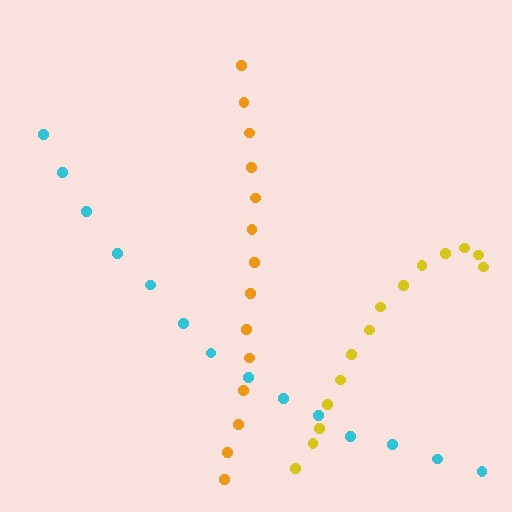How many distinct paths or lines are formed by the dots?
There are 3 distinct paths.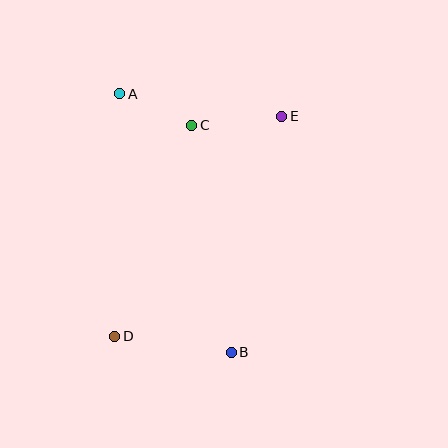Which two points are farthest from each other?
Points A and B are farthest from each other.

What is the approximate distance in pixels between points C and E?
The distance between C and E is approximately 91 pixels.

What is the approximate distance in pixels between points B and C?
The distance between B and C is approximately 231 pixels.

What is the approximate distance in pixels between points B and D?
The distance between B and D is approximately 117 pixels.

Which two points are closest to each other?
Points A and C are closest to each other.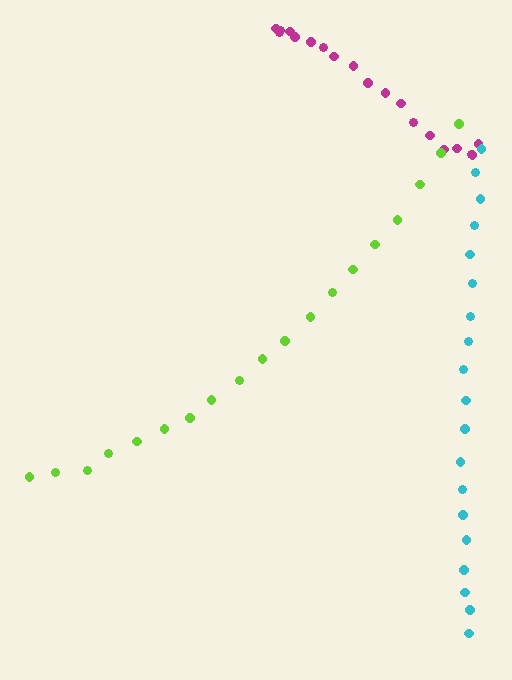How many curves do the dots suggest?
There are 3 distinct paths.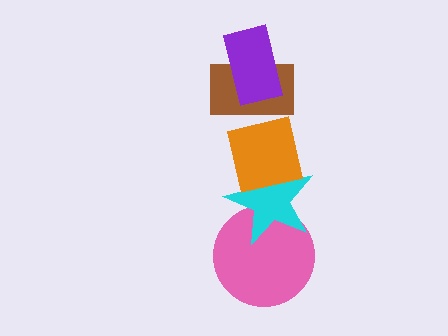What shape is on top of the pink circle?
The cyan star is on top of the pink circle.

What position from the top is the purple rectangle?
The purple rectangle is 1st from the top.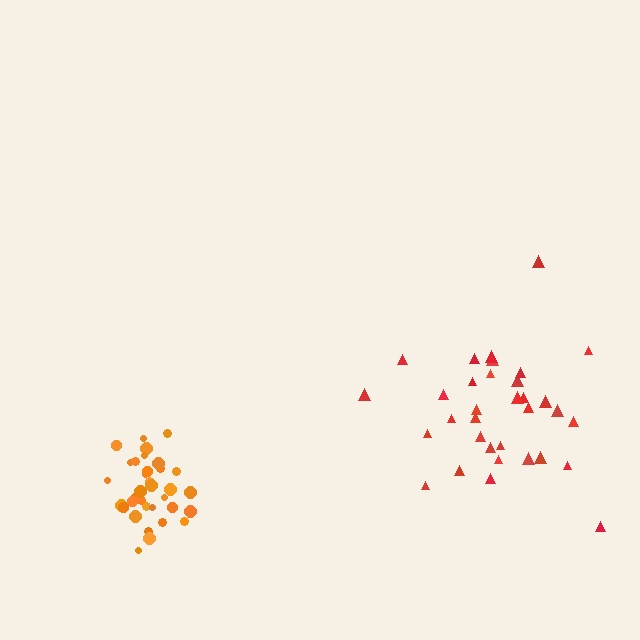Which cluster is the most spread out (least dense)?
Red.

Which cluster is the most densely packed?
Orange.